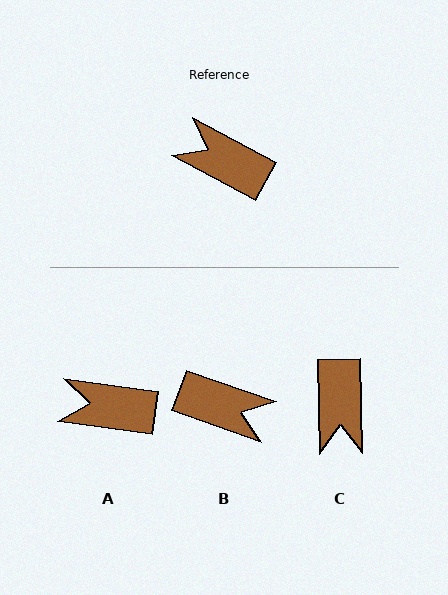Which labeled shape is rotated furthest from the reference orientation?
B, about 171 degrees away.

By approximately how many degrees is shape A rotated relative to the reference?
Approximately 20 degrees counter-clockwise.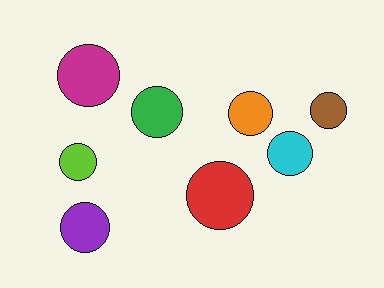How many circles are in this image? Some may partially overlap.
There are 8 circles.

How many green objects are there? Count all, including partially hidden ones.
There is 1 green object.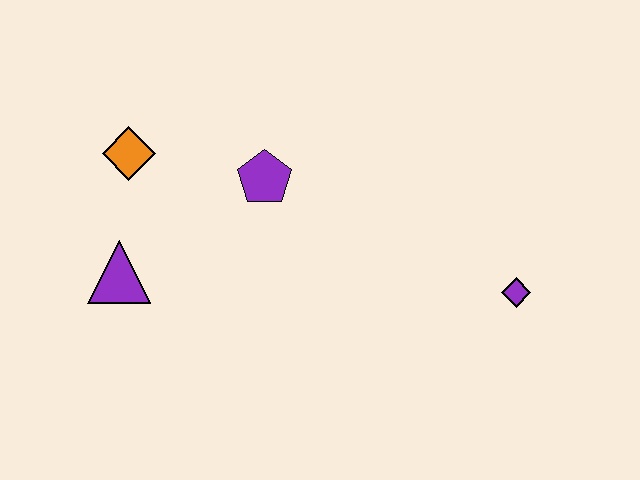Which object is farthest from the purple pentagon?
The purple diamond is farthest from the purple pentagon.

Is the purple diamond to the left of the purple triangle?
No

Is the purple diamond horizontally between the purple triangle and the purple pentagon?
No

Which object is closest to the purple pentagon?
The orange diamond is closest to the purple pentagon.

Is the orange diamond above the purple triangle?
Yes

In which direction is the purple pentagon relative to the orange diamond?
The purple pentagon is to the right of the orange diamond.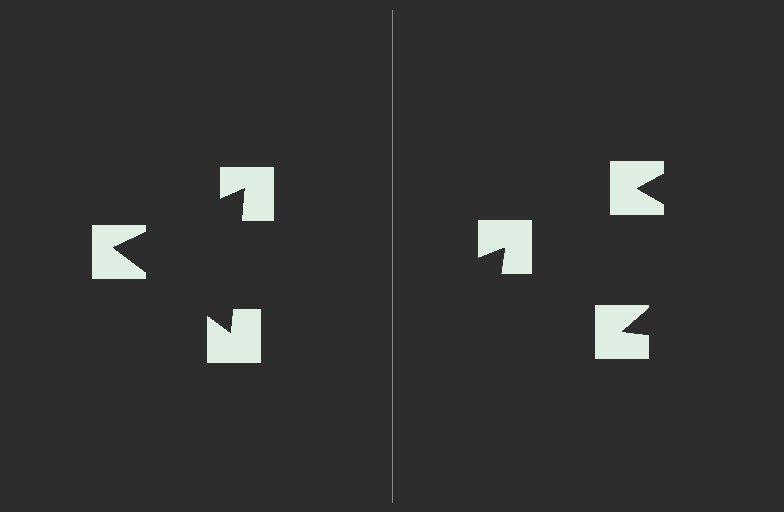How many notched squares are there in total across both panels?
6 — 3 on each side.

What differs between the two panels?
The notched squares are positioned identically on both sides; only the wedge orientations differ. On the left they align to a triangle; on the right they are misaligned.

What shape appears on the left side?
An illusory triangle.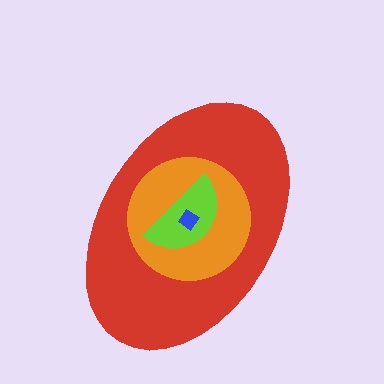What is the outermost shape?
The red ellipse.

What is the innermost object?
The blue diamond.